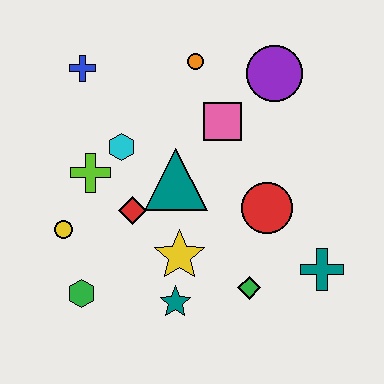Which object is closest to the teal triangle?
The red diamond is closest to the teal triangle.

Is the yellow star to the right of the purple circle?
No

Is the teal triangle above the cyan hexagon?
No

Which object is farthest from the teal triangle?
The teal cross is farthest from the teal triangle.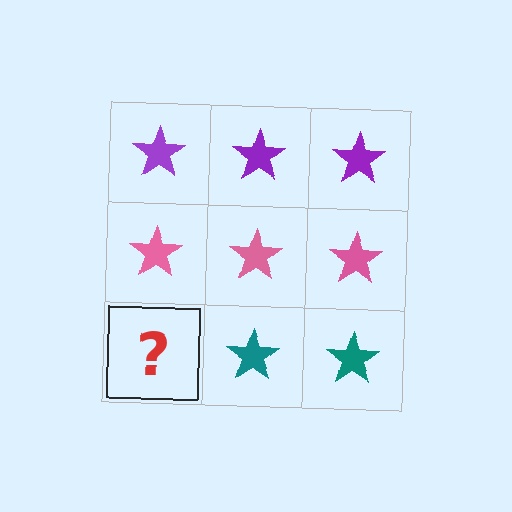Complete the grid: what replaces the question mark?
The question mark should be replaced with a teal star.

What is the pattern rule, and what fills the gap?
The rule is that each row has a consistent color. The gap should be filled with a teal star.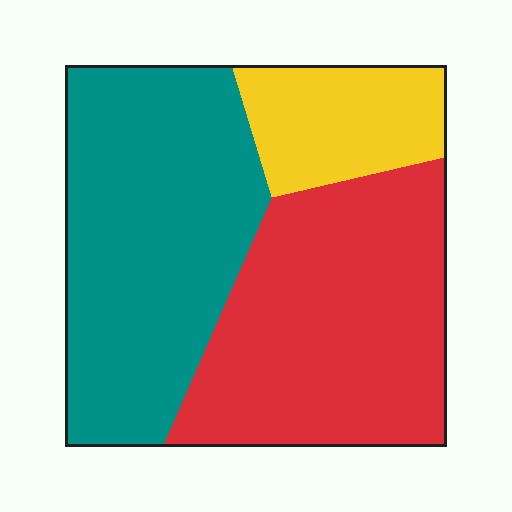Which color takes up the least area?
Yellow, at roughly 15%.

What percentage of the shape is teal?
Teal covers about 45% of the shape.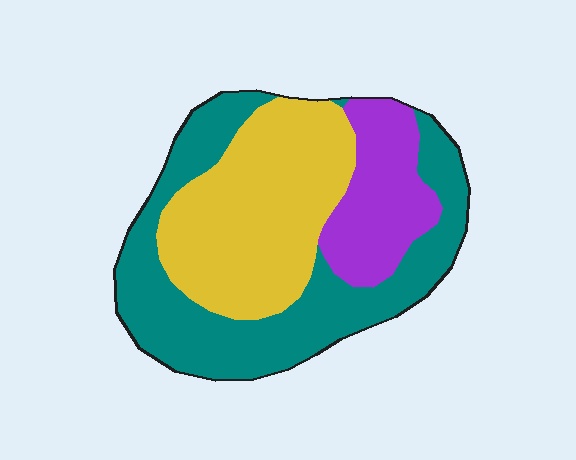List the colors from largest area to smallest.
From largest to smallest: teal, yellow, purple.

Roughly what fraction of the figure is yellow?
Yellow takes up between a third and a half of the figure.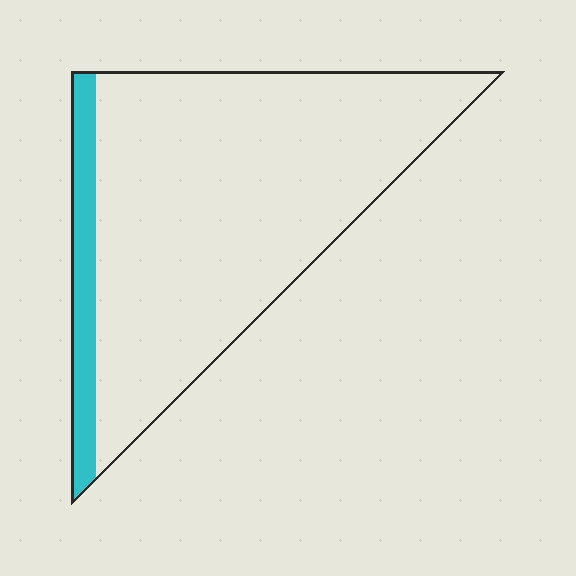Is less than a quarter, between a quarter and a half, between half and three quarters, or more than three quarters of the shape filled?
Less than a quarter.